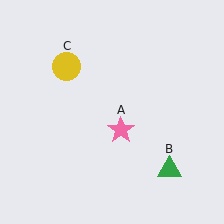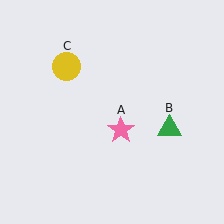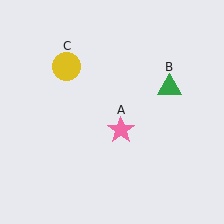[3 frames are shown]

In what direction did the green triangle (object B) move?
The green triangle (object B) moved up.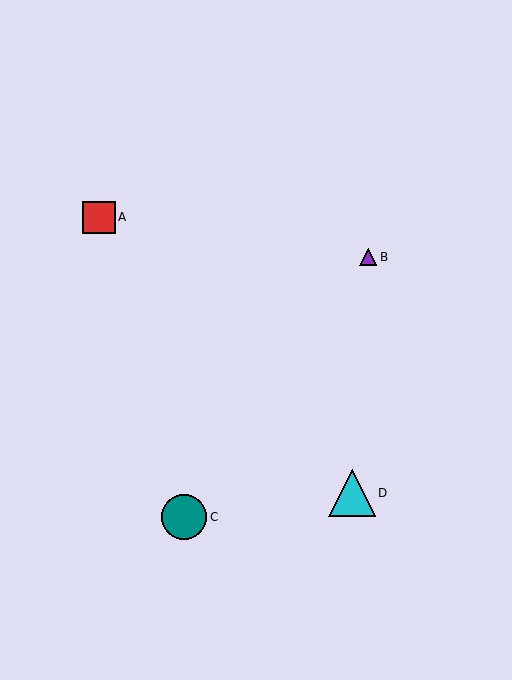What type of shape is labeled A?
Shape A is a red square.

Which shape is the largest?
The cyan triangle (labeled D) is the largest.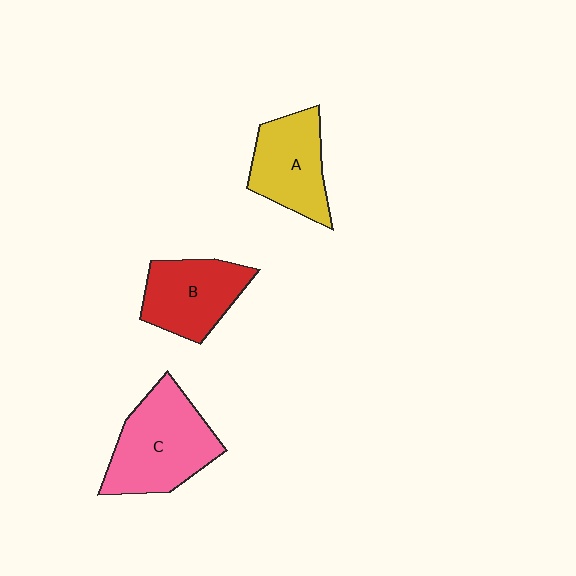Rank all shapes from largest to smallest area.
From largest to smallest: C (pink), B (red), A (yellow).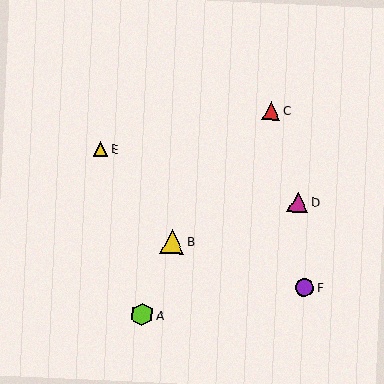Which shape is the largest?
The yellow triangle (labeled B) is the largest.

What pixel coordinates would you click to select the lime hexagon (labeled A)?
Click at (142, 314) to select the lime hexagon A.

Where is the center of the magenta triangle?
The center of the magenta triangle is at (298, 202).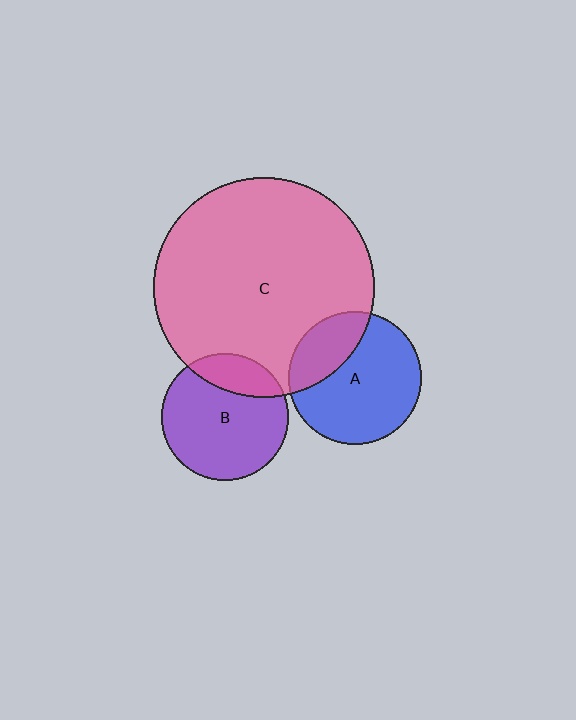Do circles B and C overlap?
Yes.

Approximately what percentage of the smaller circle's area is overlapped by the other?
Approximately 20%.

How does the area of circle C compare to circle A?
Approximately 2.7 times.